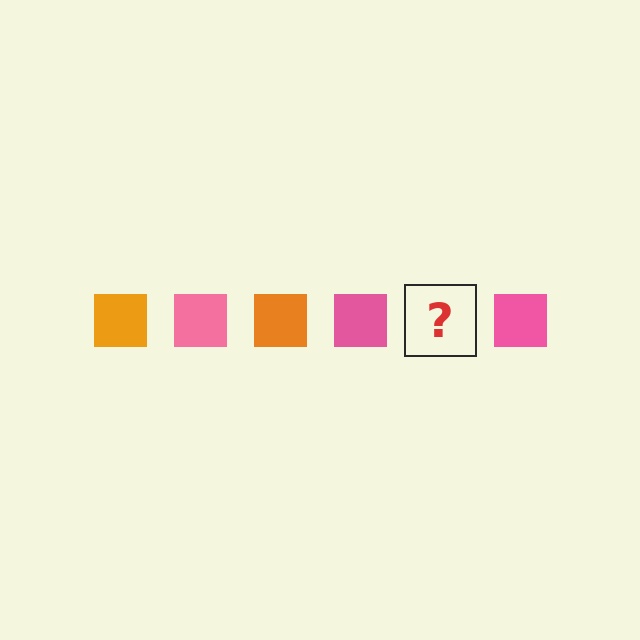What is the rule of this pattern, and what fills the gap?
The rule is that the pattern cycles through orange, pink squares. The gap should be filled with an orange square.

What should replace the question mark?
The question mark should be replaced with an orange square.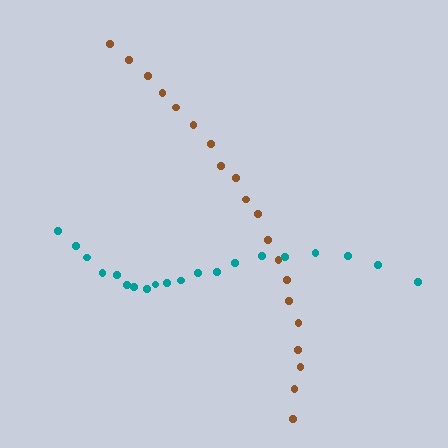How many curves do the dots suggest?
There are 2 distinct paths.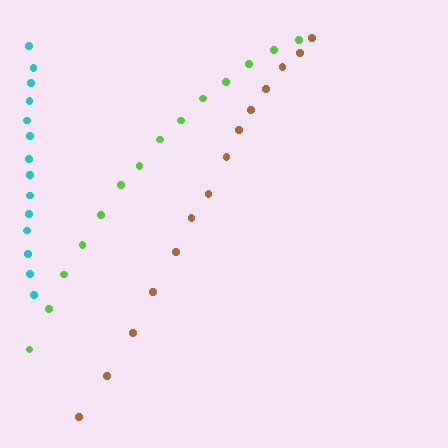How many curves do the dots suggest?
There are 3 distinct paths.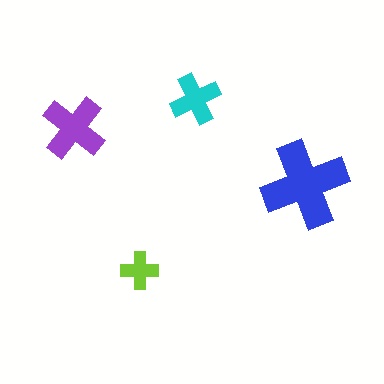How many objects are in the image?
There are 4 objects in the image.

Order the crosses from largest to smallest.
the blue one, the purple one, the cyan one, the lime one.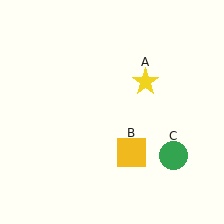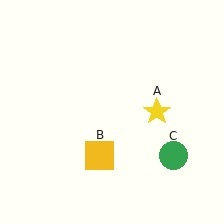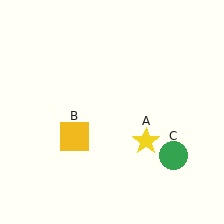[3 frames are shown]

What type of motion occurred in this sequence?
The yellow star (object A), yellow square (object B) rotated clockwise around the center of the scene.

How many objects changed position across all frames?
2 objects changed position: yellow star (object A), yellow square (object B).